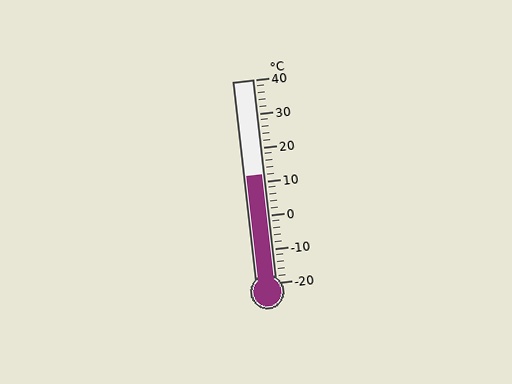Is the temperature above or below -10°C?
The temperature is above -10°C.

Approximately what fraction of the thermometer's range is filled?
The thermometer is filled to approximately 55% of its range.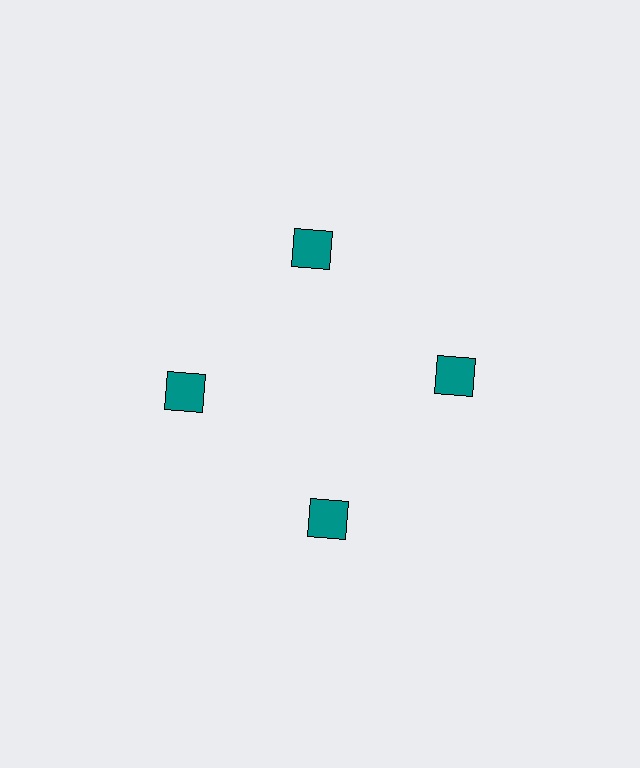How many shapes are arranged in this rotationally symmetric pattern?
There are 4 shapes, arranged in 4 groups of 1.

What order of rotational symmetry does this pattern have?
This pattern has 4-fold rotational symmetry.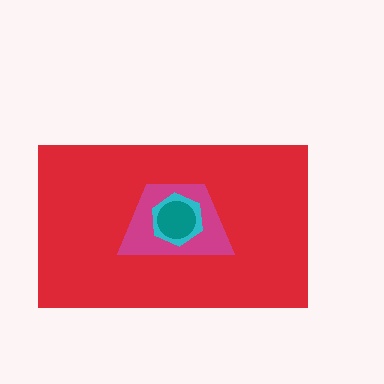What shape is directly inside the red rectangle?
The magenta trapezoid.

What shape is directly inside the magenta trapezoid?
The cyan hexagon.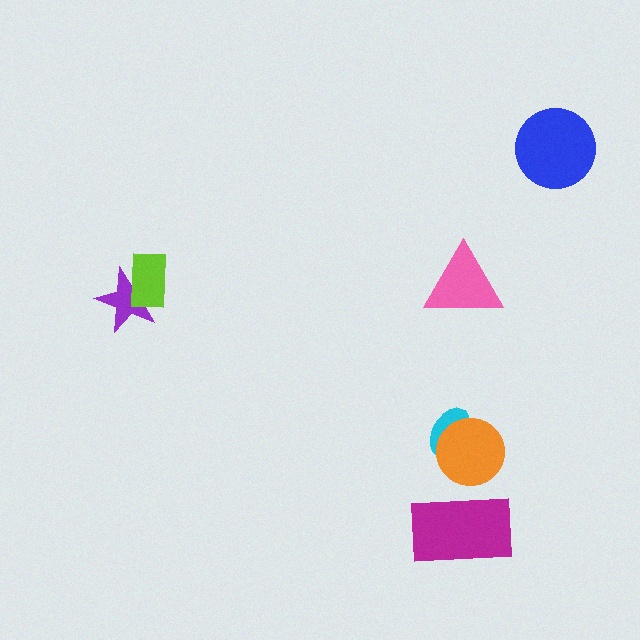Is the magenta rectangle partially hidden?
No, no other shape covers it.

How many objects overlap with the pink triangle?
0 objects overlap with the pink triangle.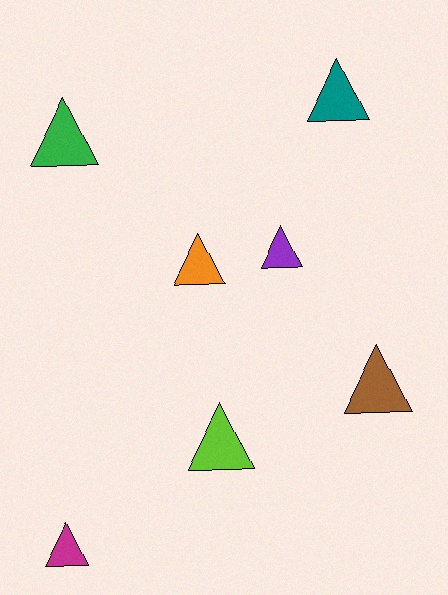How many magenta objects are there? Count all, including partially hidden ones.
There is 1 magenta object.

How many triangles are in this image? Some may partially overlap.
There are 7 triangles.